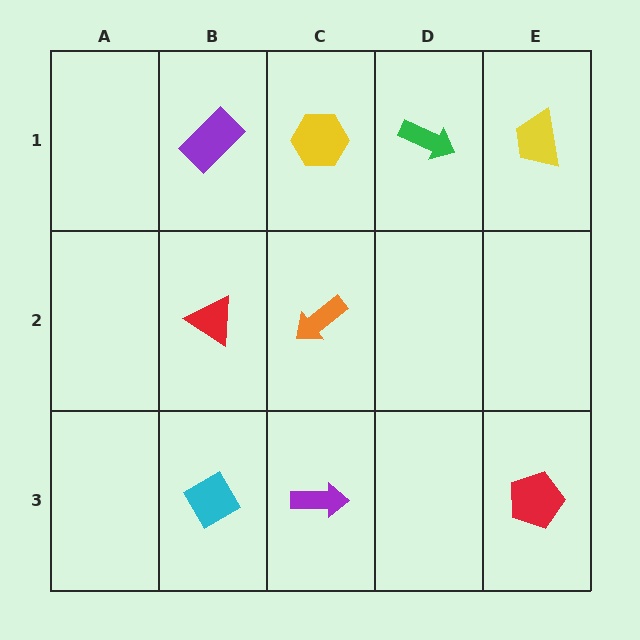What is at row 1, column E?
A yellow trapezoid.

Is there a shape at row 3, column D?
No, that cell is empty.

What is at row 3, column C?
A purple arrow.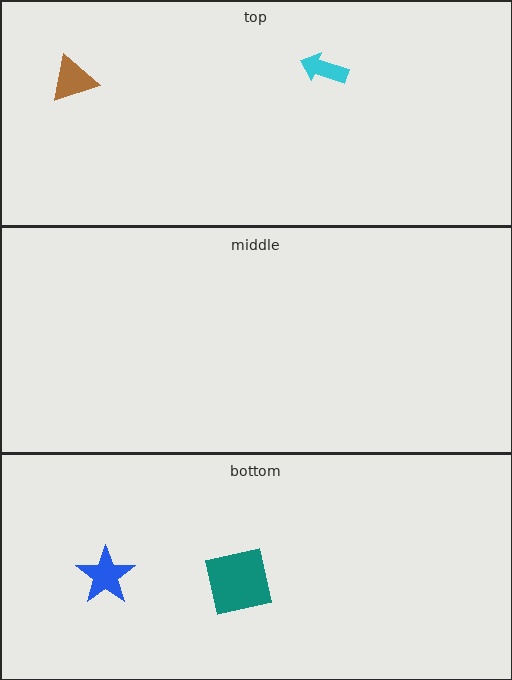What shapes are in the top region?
The brown triangle, the cyan arrow.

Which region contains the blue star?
The bottom region.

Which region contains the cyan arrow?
The top region.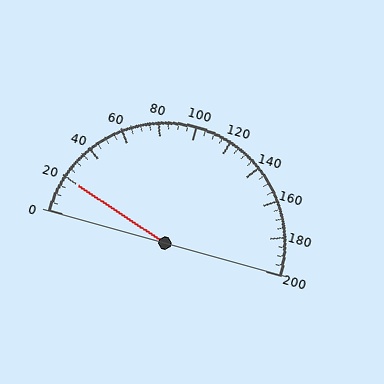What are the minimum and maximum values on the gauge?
The gauge ranges from 0 to 200.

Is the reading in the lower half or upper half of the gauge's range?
The reading is in the lower half of the range (0 to 200).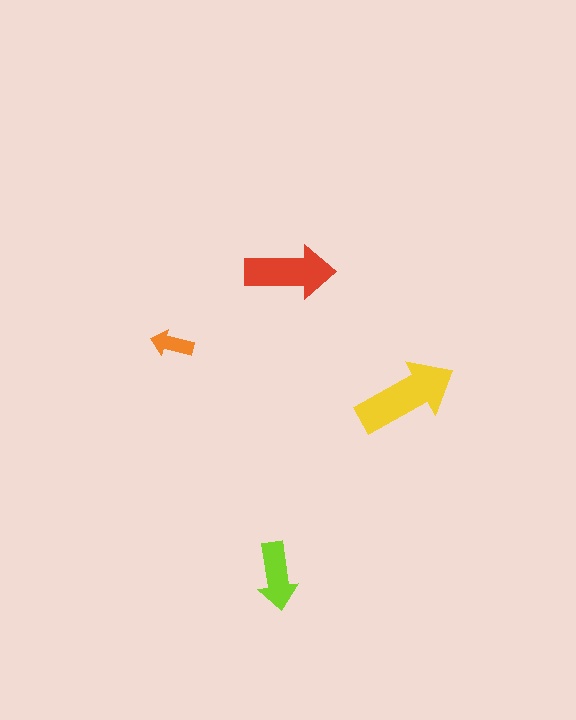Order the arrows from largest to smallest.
the yellow one, the red one, the lime one, the orange one.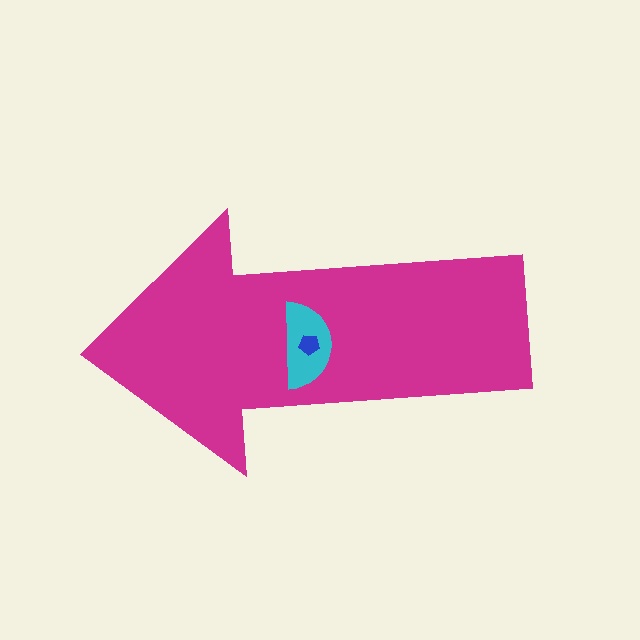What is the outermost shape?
The magenta arrow.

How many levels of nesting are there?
3.